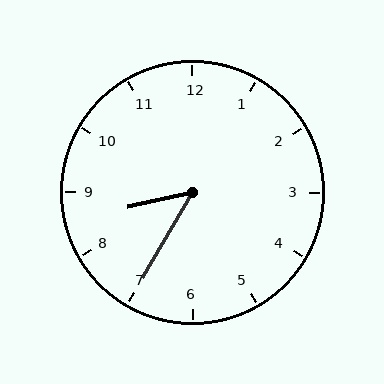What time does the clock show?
8:35.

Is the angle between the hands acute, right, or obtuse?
It is acute.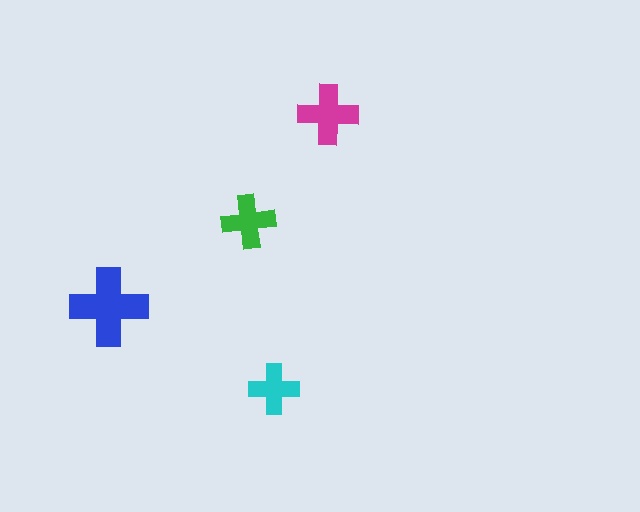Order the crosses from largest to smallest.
the blue one, the magenta one, the green one, the cyan one.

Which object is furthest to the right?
The magenta cross is rightmost.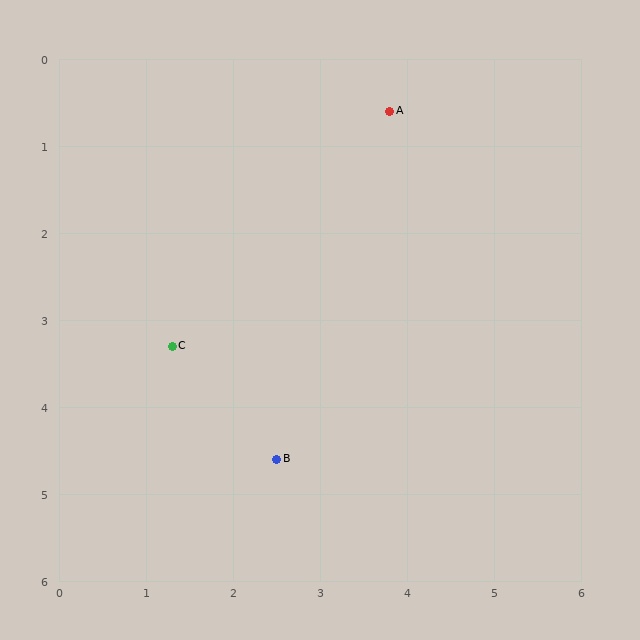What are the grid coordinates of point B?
Point B is at approximately (2.5, 4.6).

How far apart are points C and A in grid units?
Points C and A are about 3.7 grid units apart.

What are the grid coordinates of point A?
Point A is at approximately (3.8, 0.6).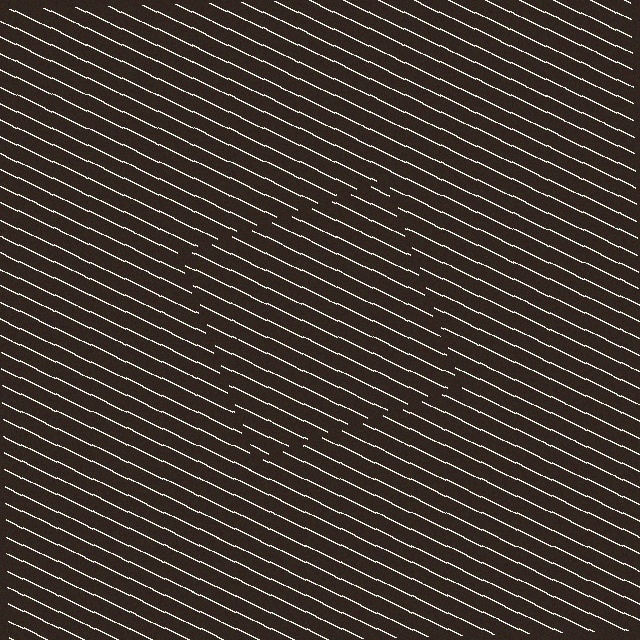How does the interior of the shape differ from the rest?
The interior of the shape contains the same grating, shifted by half a period — the contour is defined by the phase discontinuity where line-ends from the inner and outer gratings abut.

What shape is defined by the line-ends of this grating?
An illusory square. The interior of the shape contains the same grating, shifted by half a period — the contour is defined by the phase discontinuity where line-ends from the inner and outer gratings abut.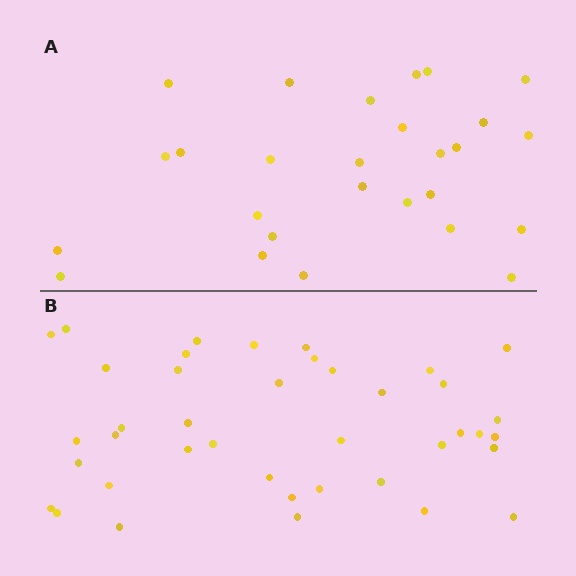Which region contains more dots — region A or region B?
Region B (the bottom region) has more dots.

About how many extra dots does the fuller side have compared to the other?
Region B has approximately 15 more dots than region A.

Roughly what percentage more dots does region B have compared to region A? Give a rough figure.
About 50% more.